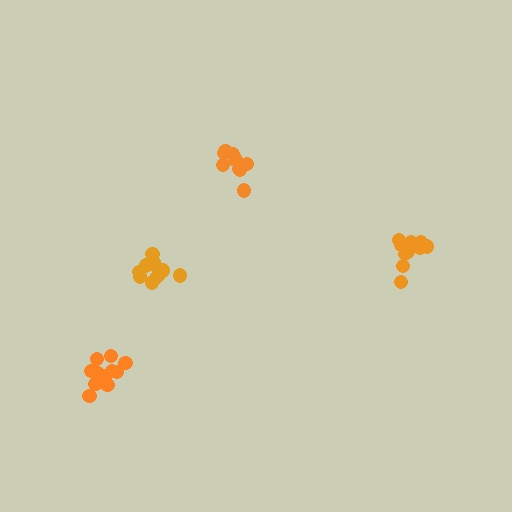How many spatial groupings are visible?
There are 4 spatial groupings.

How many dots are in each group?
Group 1: 10 dots, Group 2: 13 dots, Group 3: 10 dots, Group 4: 12 dots (45 total).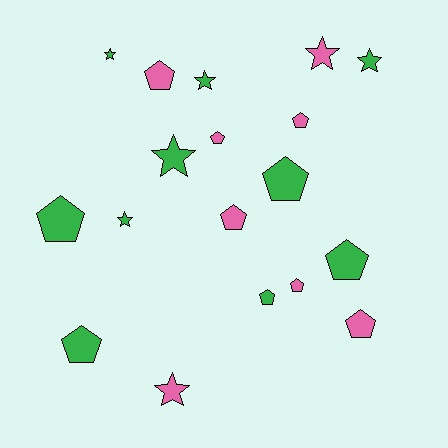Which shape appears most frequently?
Pentagon, with 11 objects.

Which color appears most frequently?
Green, with 10 objects.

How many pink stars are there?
There are 2 pink stars.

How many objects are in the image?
There are 18 objects.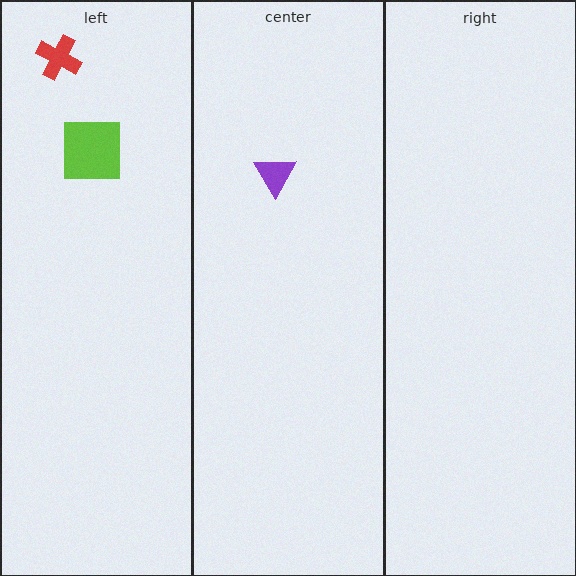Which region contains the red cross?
The left region.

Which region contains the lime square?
The left region.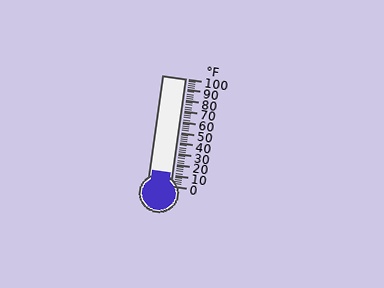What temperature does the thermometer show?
The thermometer shows approximately 12°F.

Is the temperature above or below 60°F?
The temperature is below 60°F.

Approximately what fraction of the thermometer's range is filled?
The thermometer is filled to approximately 10% of its range.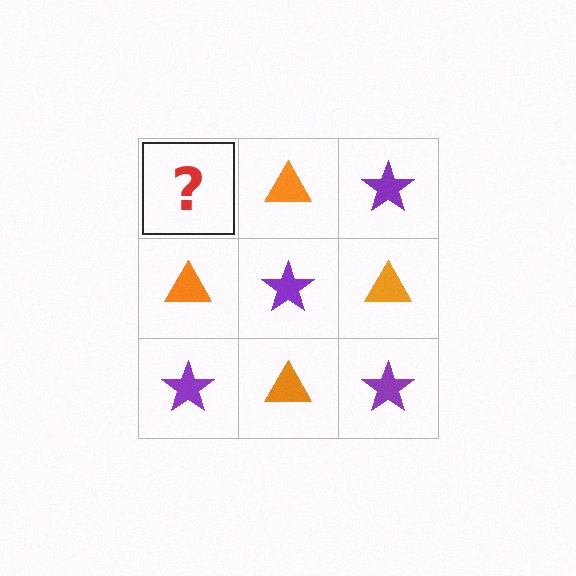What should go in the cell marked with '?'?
The missing cell should contain a purple star.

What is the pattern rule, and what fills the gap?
The rule is that it alternates purple star and orange triangle in a checkerboard pattern. The gap should be filled with a purple star.